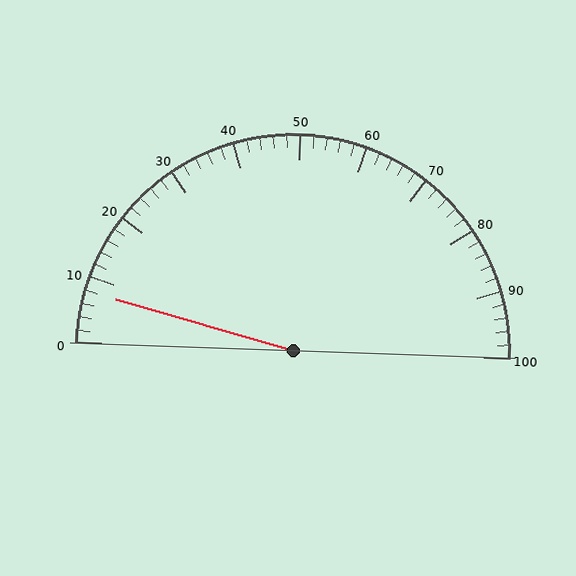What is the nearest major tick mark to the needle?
The nearest major tick mark is 10.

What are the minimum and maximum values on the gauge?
The gauge ranges from 0 to 100.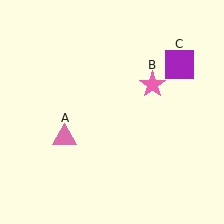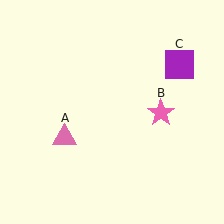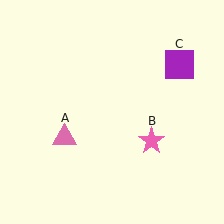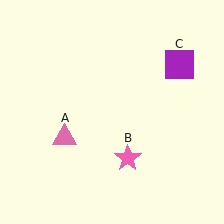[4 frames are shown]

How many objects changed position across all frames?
1 object changed position: pink star (object B).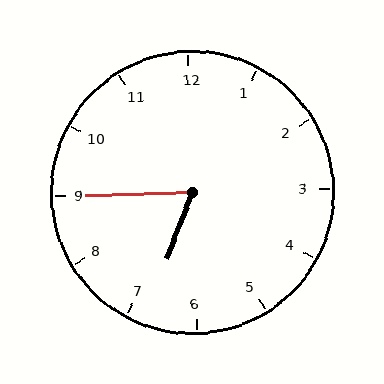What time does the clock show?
6:45.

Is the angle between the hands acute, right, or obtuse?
It is acute.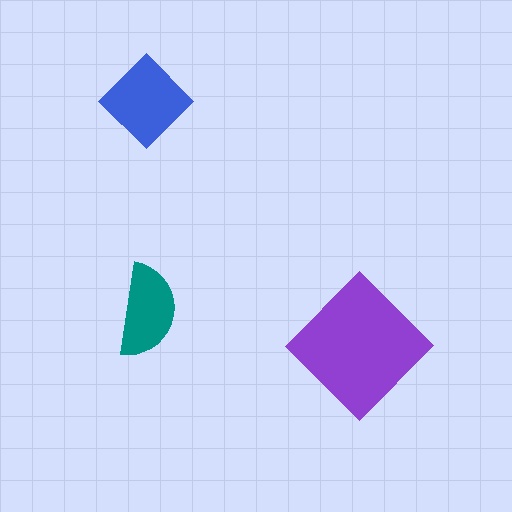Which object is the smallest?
The teal semicircle.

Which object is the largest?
The purple diamond.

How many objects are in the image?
There are 3 objects in the image.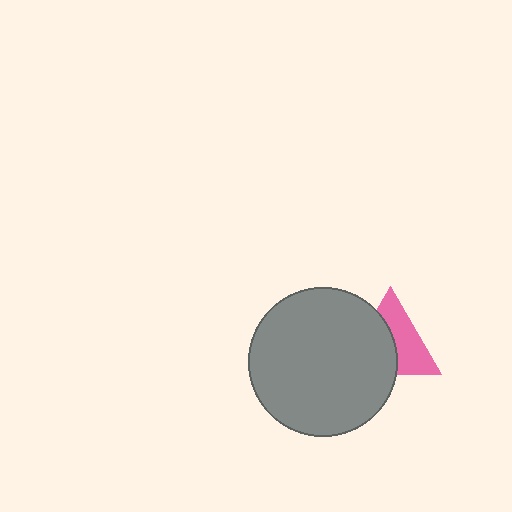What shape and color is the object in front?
The object in front is a gray circle.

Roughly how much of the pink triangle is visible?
About half of it is visible (roughly 51%).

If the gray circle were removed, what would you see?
You would see the complete pink triangle.